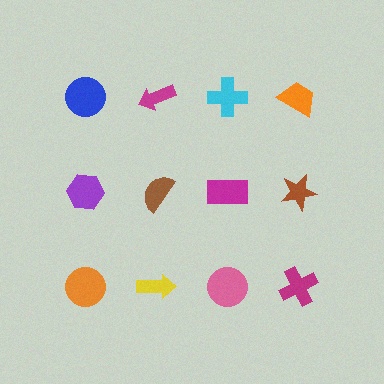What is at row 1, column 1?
A blue circle.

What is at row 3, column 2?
A yellow arrow.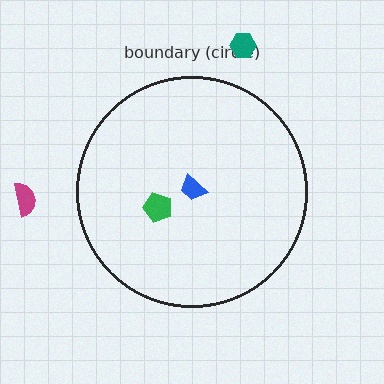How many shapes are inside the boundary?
2 inside, 2 outside.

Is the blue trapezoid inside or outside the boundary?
Inside.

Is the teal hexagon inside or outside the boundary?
Outside.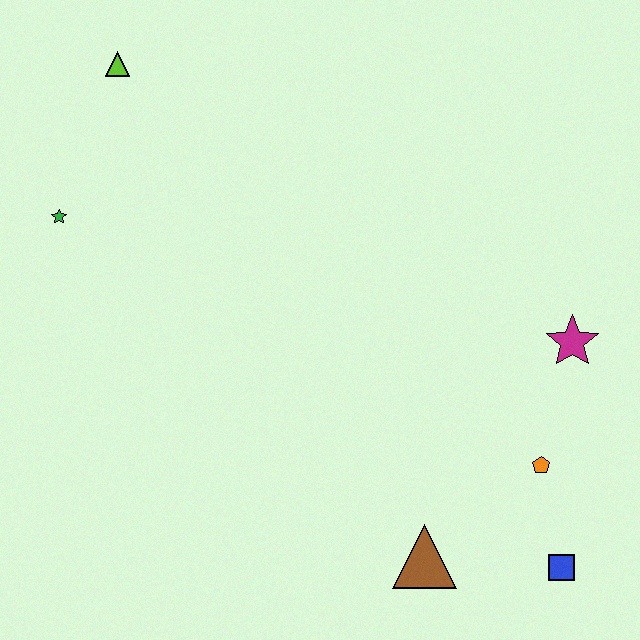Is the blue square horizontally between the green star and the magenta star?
Yes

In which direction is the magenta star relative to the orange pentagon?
The magenta star is above the orange pentagon.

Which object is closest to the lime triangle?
The green star is closest to the lime triangle.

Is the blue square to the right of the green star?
Yes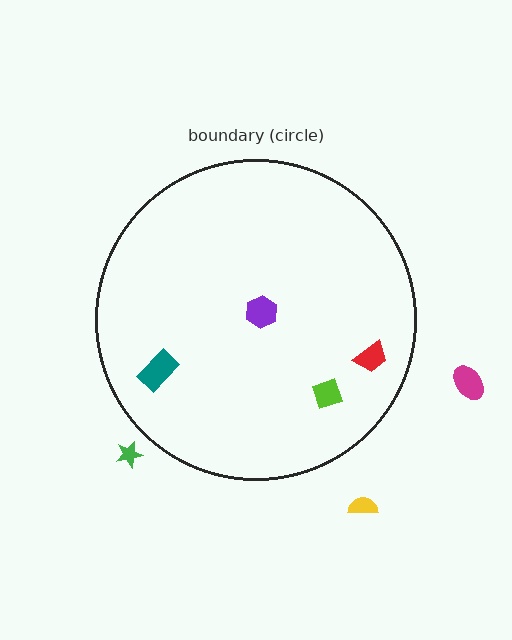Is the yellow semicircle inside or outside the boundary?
Outside.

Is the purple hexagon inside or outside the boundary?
Inside.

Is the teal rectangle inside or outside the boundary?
Inside.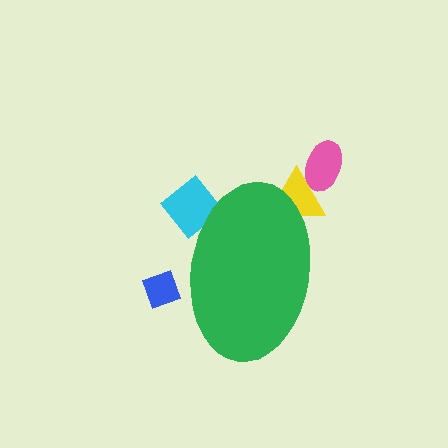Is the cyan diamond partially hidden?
Yes, the cyan diamond is partially hidden behind the green ellipse.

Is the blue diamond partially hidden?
Yes, the blue diamond is partially hidden behind the green ellipse.